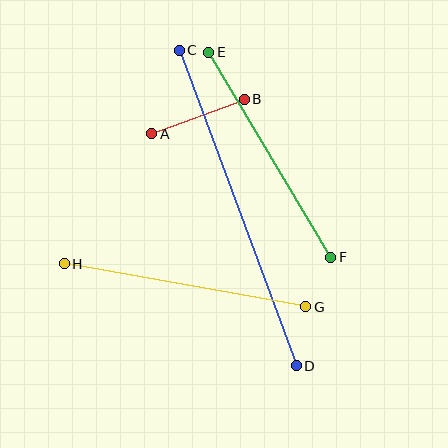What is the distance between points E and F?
The distance is approximately 239 pixels.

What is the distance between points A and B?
The distance is approximately 99 pixels.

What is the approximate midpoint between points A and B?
The midpoint is at approximately (198, 117) pixels.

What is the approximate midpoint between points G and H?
The midpoint is at approximately (185, 285) pixels.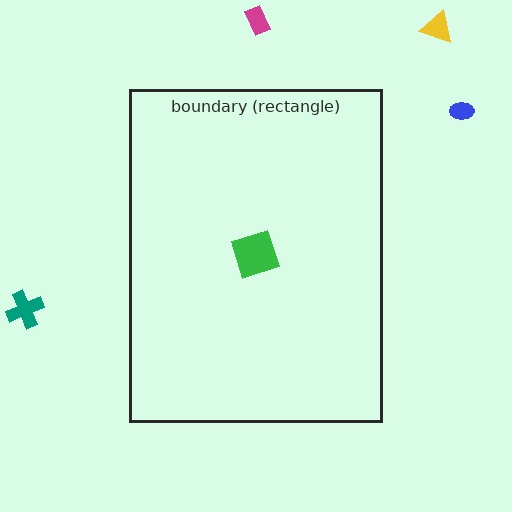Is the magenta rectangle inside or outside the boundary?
Outside.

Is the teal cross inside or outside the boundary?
Outside.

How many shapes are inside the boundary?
1 inside, 4 outside.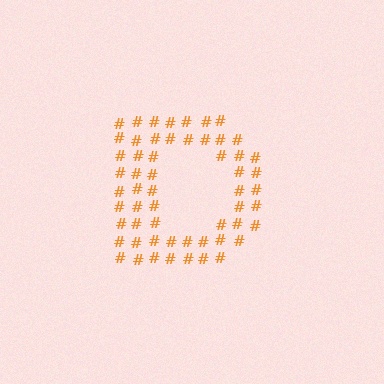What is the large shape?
The large shape is the letter D.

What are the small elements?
The small elements are hash symbols.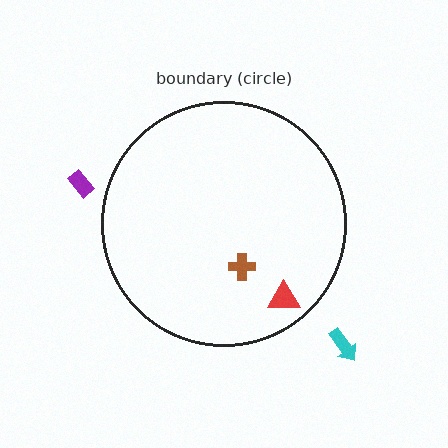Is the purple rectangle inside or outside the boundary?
Outside.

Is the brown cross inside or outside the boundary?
Inside.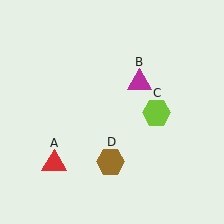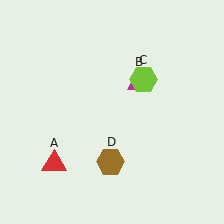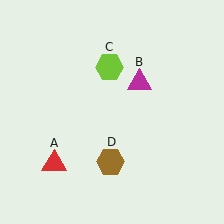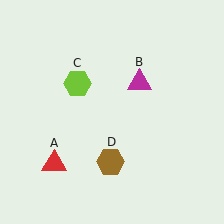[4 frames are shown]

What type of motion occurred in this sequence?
The lime hexagon (object C) rotated counterclockwise around the center of the scene.